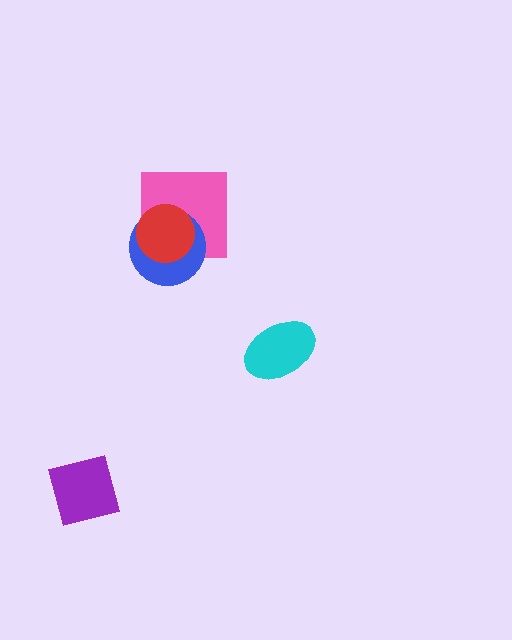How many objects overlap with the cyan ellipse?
0 objects overlap with the cyan ellipse.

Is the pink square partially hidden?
Yes, it is partially covered by another shape.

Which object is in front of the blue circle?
The red circle is in front of the blue circle.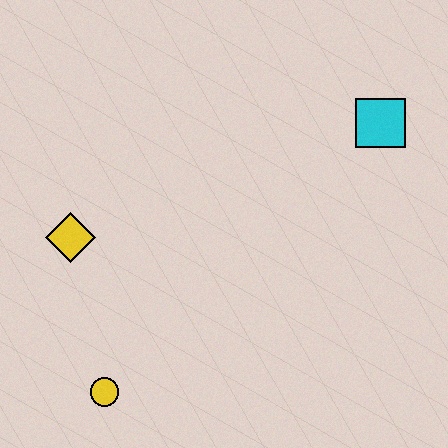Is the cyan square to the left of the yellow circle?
No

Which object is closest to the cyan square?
The yellow diamond is closest to the cyan square.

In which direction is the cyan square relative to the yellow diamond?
The cyan square is to the right of the yellow diamond.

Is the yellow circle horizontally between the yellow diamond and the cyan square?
Yes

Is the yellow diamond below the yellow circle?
No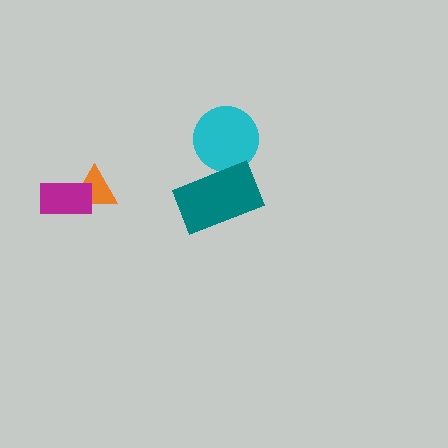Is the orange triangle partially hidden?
Yes, it is partially covered by another shape.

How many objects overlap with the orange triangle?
1 object overlaps with the orange triangle.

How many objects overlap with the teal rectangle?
1 object overlaps with the teal rectangle.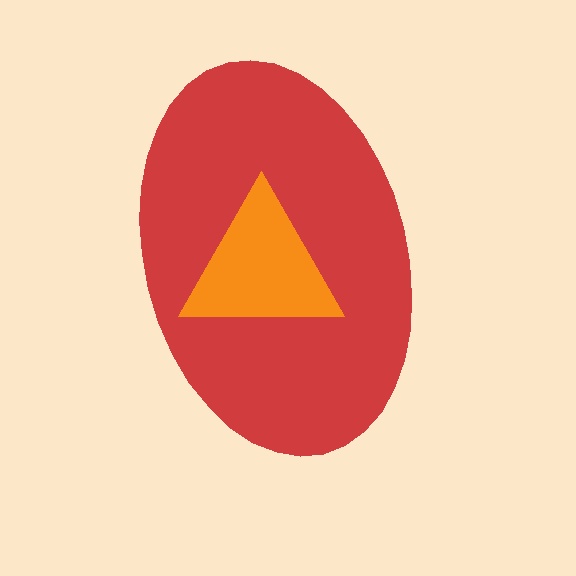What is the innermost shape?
The orange triangle.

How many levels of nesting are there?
2.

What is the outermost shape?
The red ellipse.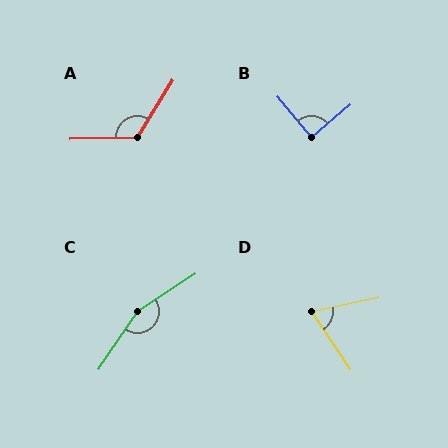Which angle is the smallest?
D, at approximately 69 degrees.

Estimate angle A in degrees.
Approximately 123 degrees.